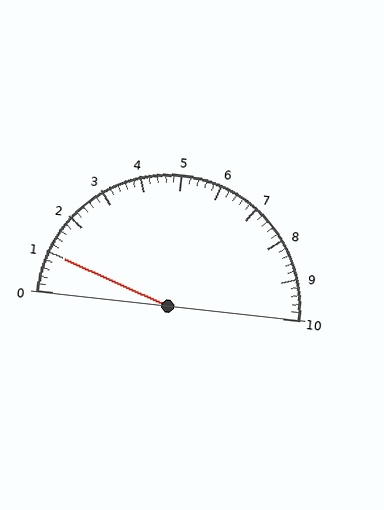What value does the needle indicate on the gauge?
The needle indicates approximately 1.0.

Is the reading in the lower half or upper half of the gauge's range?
The reading is in the lower half of the range (0 to 10).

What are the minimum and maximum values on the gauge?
The gauge ranges from 0 to 10.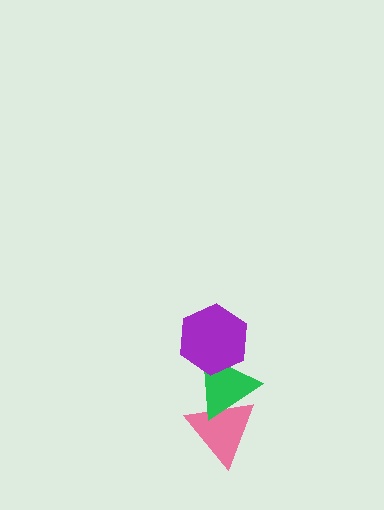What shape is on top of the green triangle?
The purple hexagon is on top of the green triangle.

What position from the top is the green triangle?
The green triangle is 2nd from the top.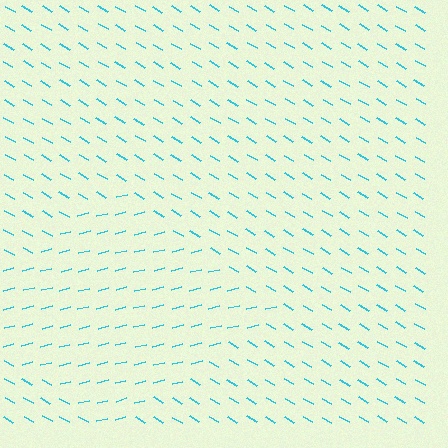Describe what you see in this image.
The image is filled with small cyan line segments. A diamond region in the image has lines oriented differently from the surrounding lines, creating a visible texture boundary.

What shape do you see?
I see a diamond.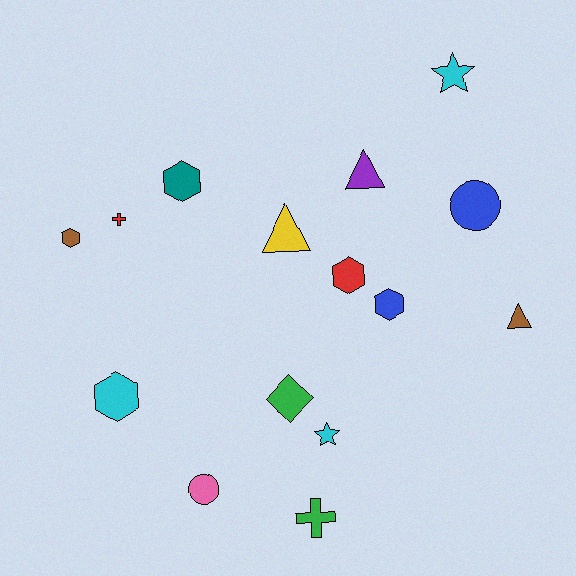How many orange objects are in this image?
There are no orange objects.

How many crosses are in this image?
There are 2 crosses.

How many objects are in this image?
There are 15 objects.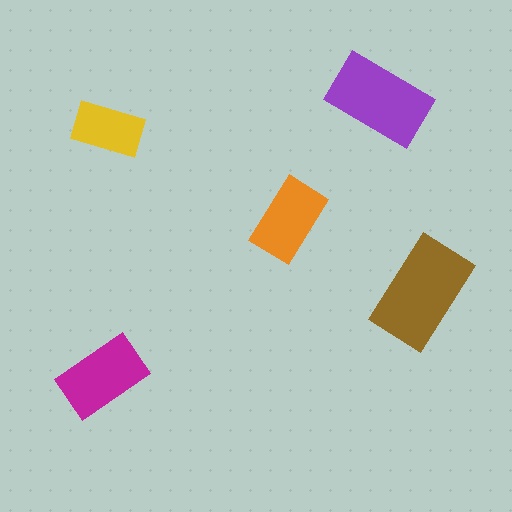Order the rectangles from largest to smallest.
the brown one, the purple one, the magenta one, the orange one, the yellow one.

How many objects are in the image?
There are 5 objects in the image.